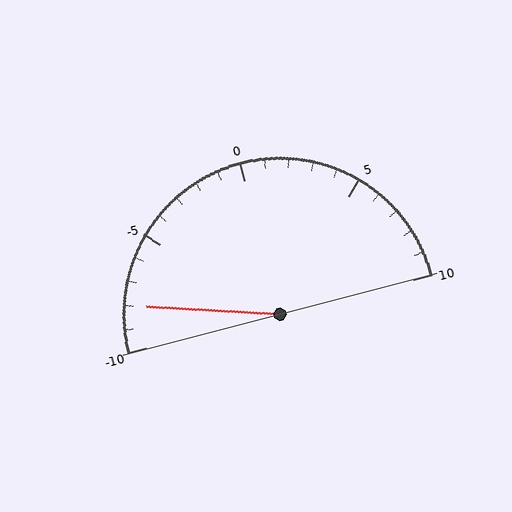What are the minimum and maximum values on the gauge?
The gauge ranges from -10 to 10.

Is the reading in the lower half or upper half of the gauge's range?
The reading is in the lower half of the range (-10 to 10).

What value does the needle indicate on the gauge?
The needle indicates approximately -8.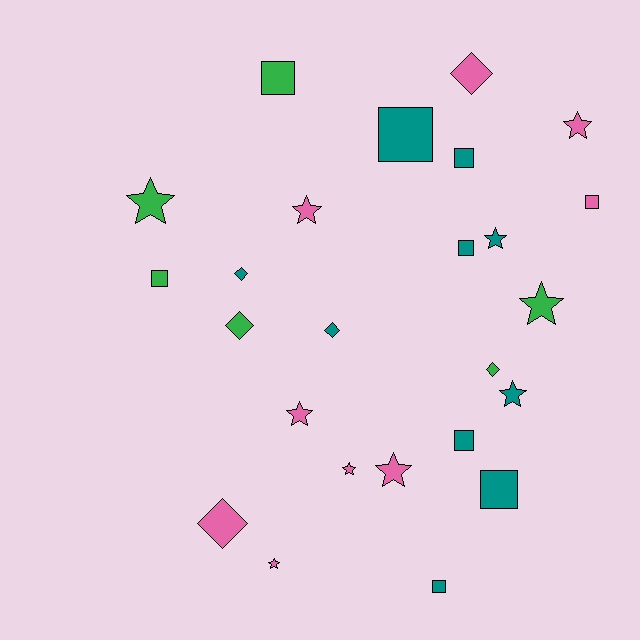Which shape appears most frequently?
Star, with 10 objects.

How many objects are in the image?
There are 25 objects.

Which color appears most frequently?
Teal, with 10 objects.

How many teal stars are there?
There are 2 teal stars.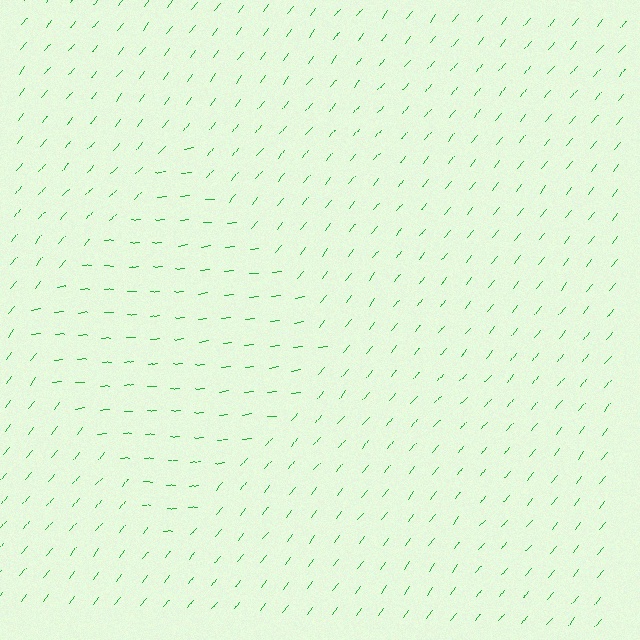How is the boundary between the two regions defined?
The boundary is defined purely by a change in line orientation (approximately 45 degrees difference). All lines are the same color and thickness.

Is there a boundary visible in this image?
Yes, there is a texture boundary formed by a change in line orientation.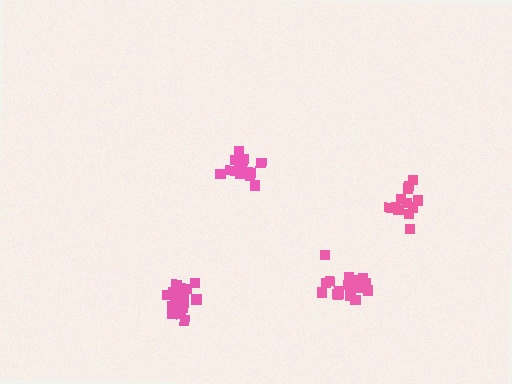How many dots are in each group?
Group 1: 18 dots, Group 2: 18 dots, Group 3: 14 dots, Group 4: 12 dots (62 total).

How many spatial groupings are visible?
There are 4 spatial groupings.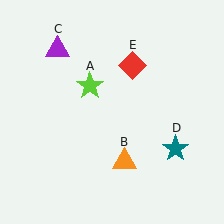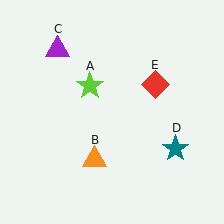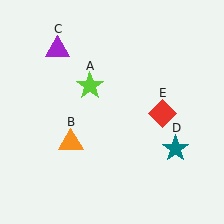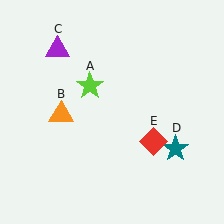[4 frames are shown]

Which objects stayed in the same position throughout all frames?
Lime star (object A) and purple triangle (object C) and teal star (object D) remained stationary.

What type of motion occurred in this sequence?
The orange triangle (object B), red diamond (object E) rotated clockwise around the center of the scene.